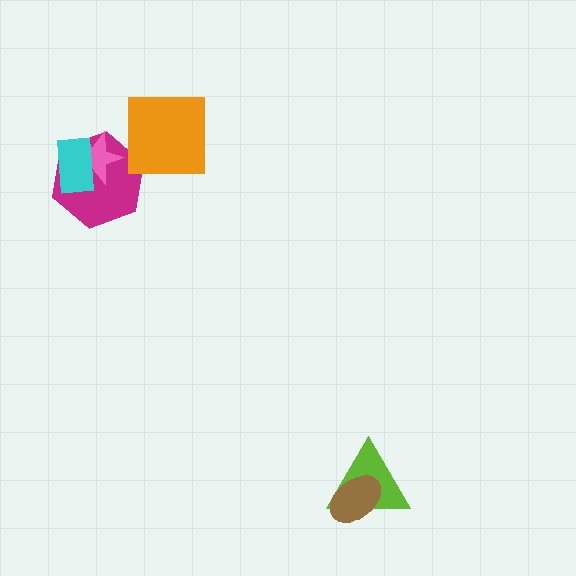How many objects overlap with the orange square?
0 objects overlap with the orange square.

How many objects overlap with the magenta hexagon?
2 objects overlap with the magenta hexagon.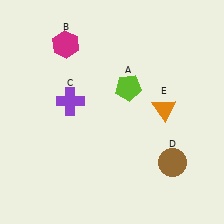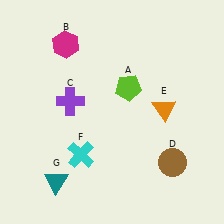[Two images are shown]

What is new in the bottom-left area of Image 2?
A cyan cross (F) was added in the bottom-left area of Image 2.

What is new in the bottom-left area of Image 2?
A teal triangle (G) was added in the bottom-left area of Image 2.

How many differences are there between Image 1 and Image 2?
There are 2 differences between the two images.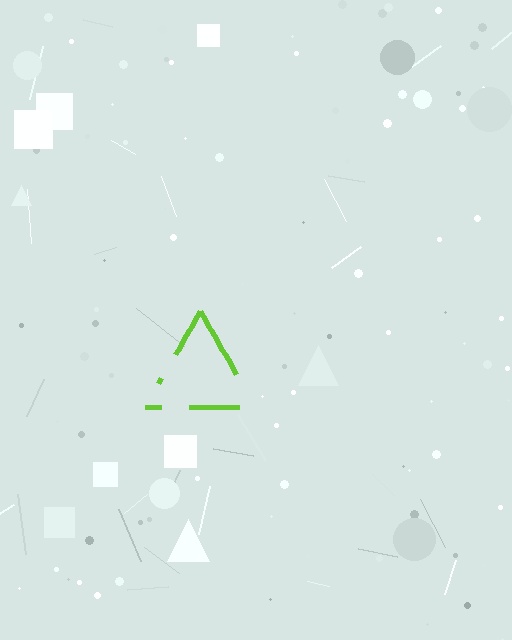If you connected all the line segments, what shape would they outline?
They would outline a triangle.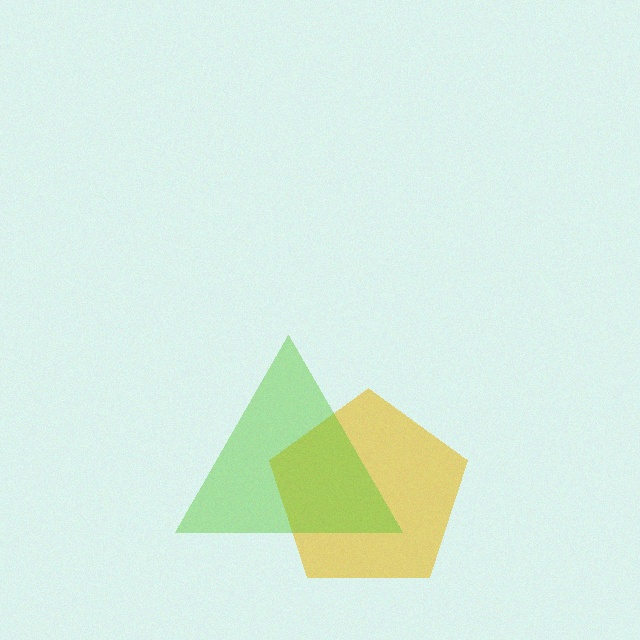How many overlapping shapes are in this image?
There are 2 overlapping shapes in the image.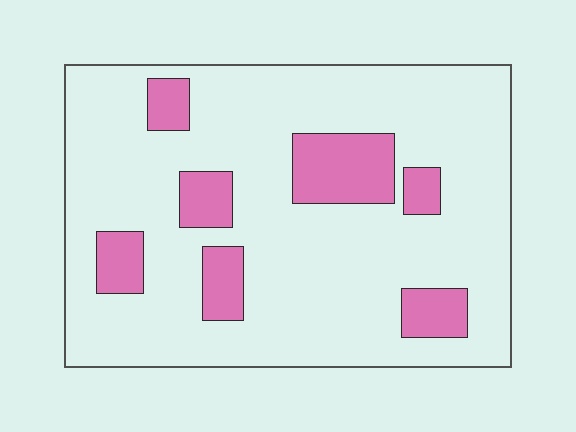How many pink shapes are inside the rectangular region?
7.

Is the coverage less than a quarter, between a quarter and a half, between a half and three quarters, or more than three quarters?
Less than a quarter.